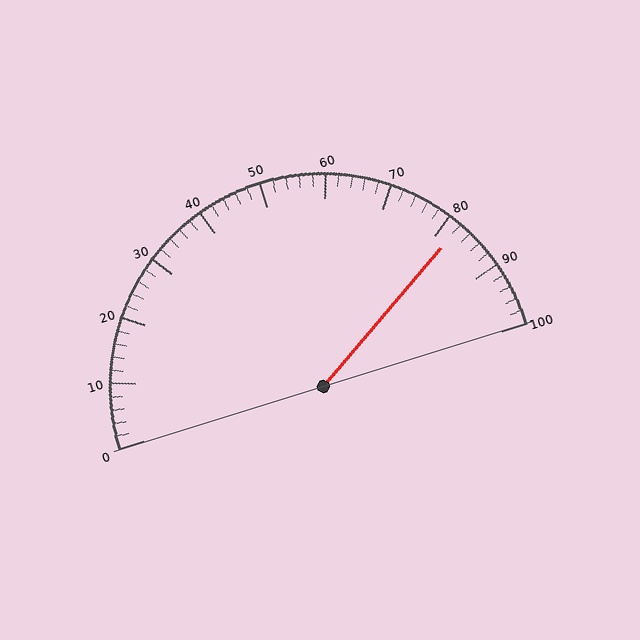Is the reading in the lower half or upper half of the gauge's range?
The reading is in the upper half of the range (0 to 100).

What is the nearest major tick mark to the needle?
The nearest major tick mark is 80.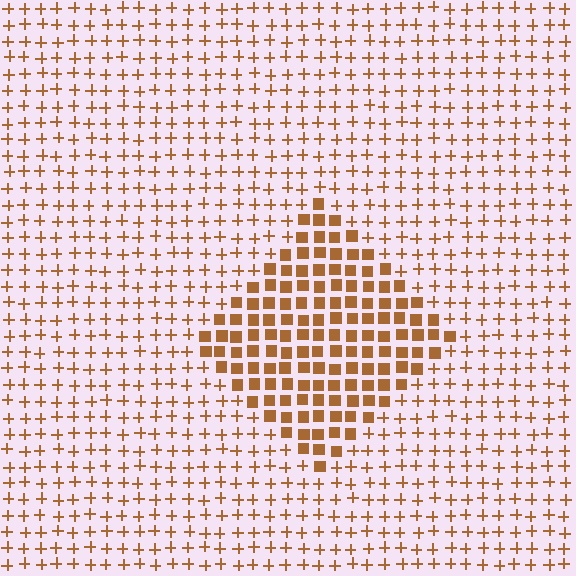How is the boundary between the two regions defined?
The boundary is defined by a change in element shape: squares inside vs. plus signs outside. All elements share the same color and spacing.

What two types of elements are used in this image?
The image uses squares inside the diamond region and plus signs outside it.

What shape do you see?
I see a diamond.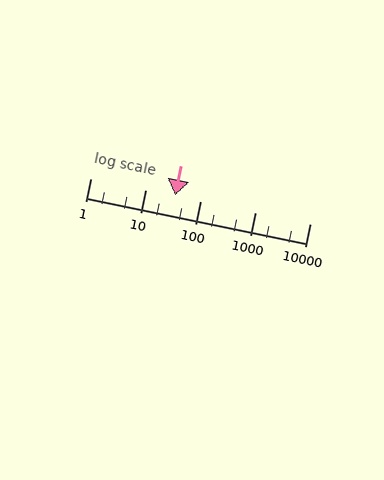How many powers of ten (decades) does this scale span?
The scale spans 4 decades, from 1 to 10000.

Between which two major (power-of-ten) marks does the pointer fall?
The pointer is between 10 and 100.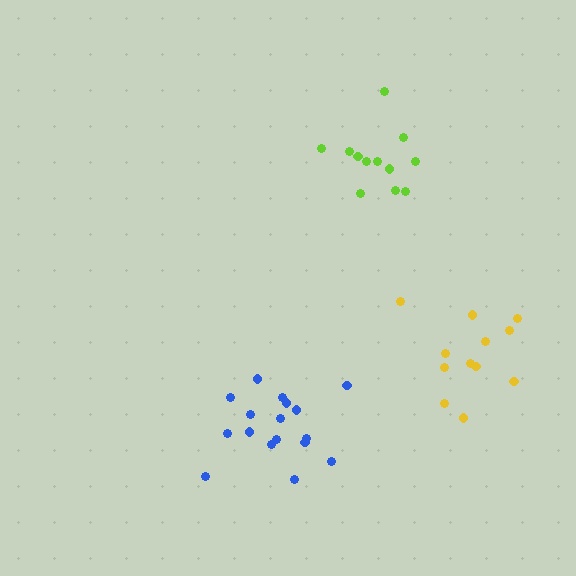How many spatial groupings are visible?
There are 3 spatial groupings.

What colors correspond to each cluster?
The clusters are colored: lime, yellow, blue.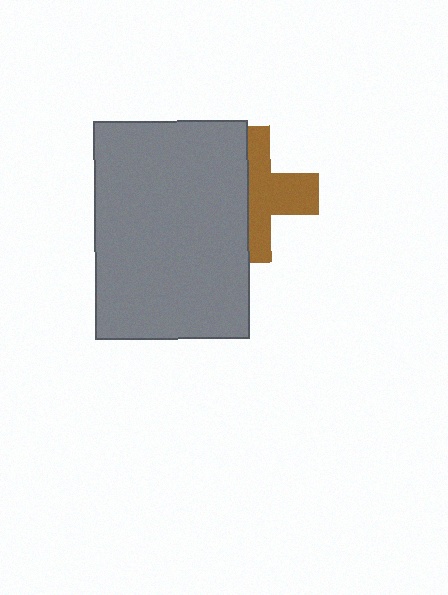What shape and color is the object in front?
The object in front is a gray rectangle.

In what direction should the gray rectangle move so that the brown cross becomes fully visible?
The gray rectangle should move left. That is the shortest direction to clear the overlap and leave the brown cross fully visible.